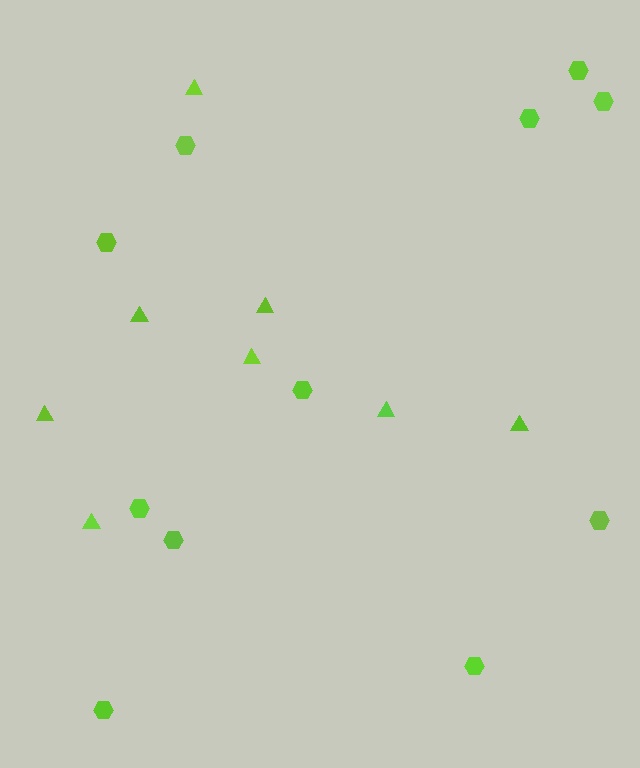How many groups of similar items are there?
There are 2 groups: one group of triangles (8) and one group of hexagons (11).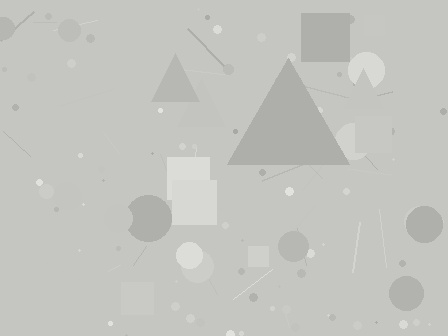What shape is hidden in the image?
A triangle is hidden in the image.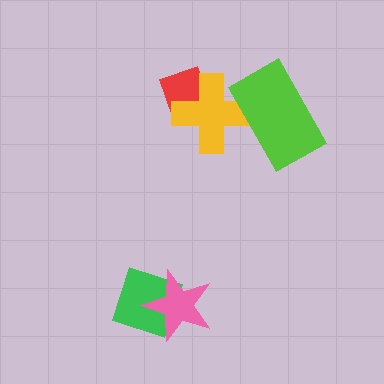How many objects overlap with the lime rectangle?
1 object overlaps with the lime rectangle.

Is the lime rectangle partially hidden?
No, no other shape covers it.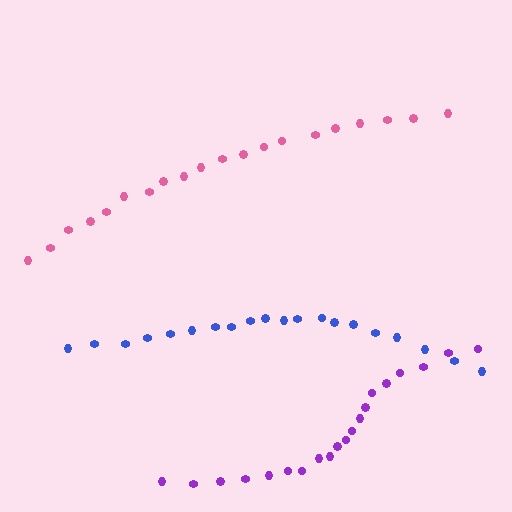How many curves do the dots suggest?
There are 3 distinct paths.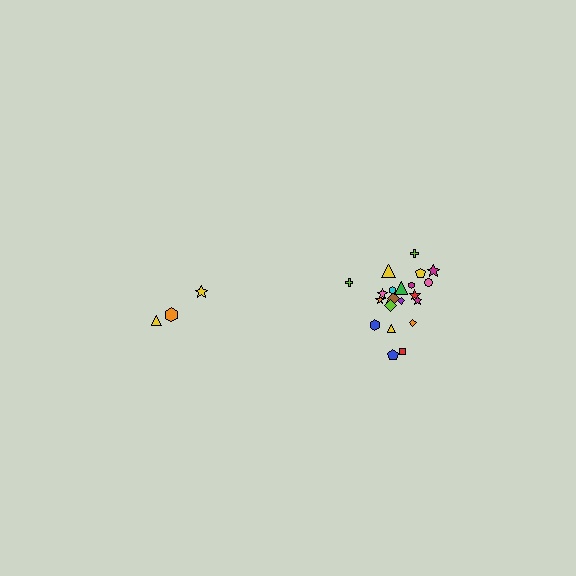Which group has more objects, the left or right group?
The right group.